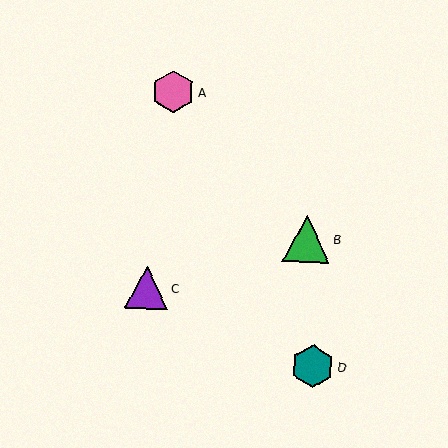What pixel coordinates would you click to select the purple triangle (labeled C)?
Click at (147, 288) to select the purple triangle C.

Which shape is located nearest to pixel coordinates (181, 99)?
The pink hexagon (labeled A) at (173, 92) is nearest to that location.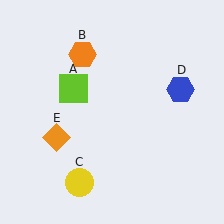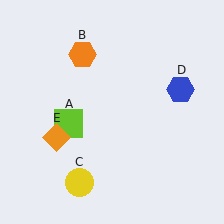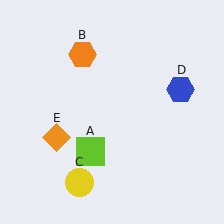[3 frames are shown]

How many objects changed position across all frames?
1 object changed position: lime square (object A).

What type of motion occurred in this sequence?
The lime square (object A) rotated counterclockwise around the center of the scene.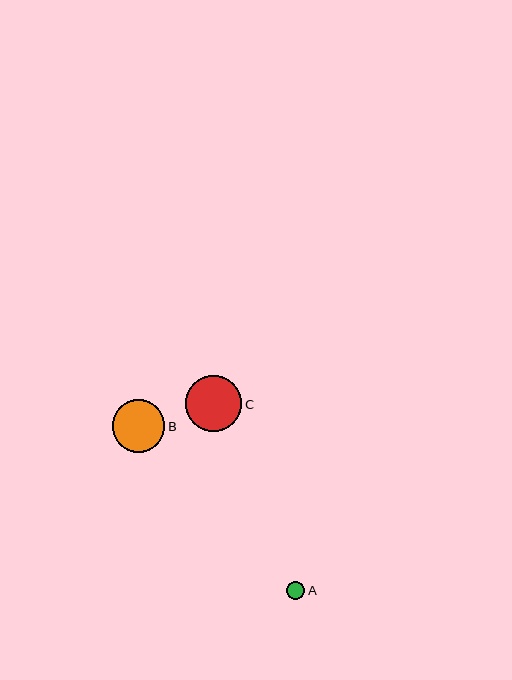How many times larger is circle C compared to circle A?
Circle C is approximately 3.1 times the size of circle A.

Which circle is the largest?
Circle C is the largest with a size of approximately 57 pixels.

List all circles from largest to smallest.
From largest to smallest: C, B, A.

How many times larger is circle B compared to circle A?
Circle B is approximately 2.9 times the size of circle A.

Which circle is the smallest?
Circle A is the smallest with a size of approximately 18 pixels.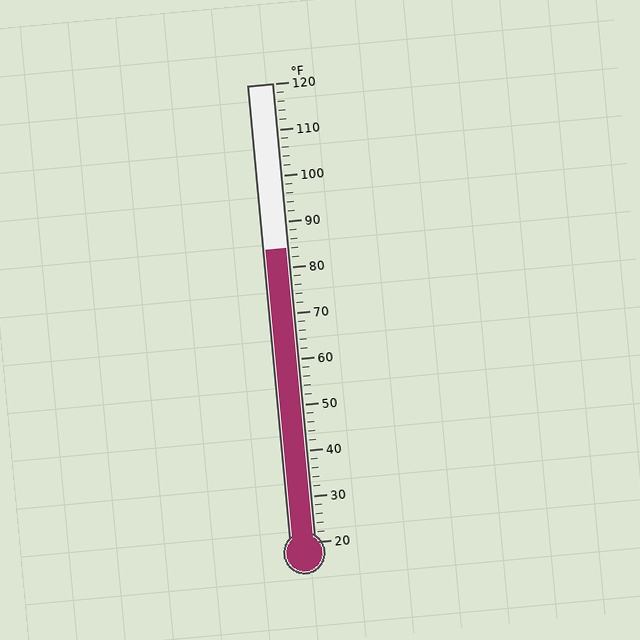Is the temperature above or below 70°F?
The temperature is above 70°F.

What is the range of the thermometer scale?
The thermometer scale ranges from 20°F to 120°F.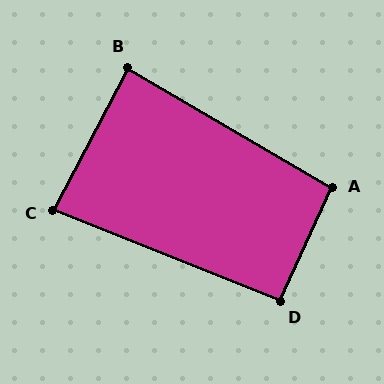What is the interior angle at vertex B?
Approximately 87 degrees (approximately right).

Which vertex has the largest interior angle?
A, at approximately 96 degrees.